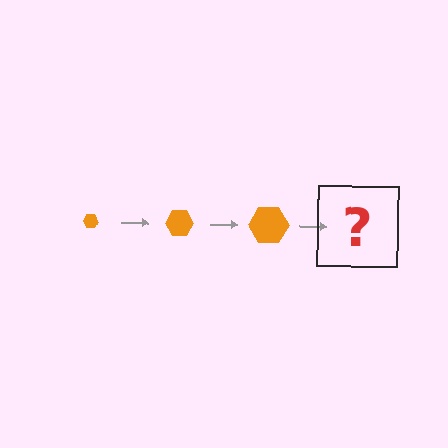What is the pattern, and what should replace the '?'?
The pattern is that the hexagon gets progressively larger each step. The '?' should be an orange hexagon, larger than the previous one.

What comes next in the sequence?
The next element should be an orange hexagon, larger than the previous one.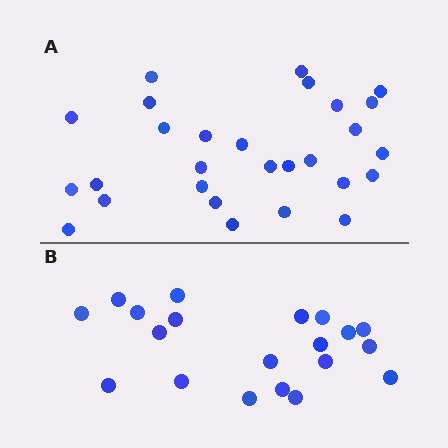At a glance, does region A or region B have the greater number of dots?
Region A (the top region) has more dots.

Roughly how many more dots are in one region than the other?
Region A has roughly 8 or so more dots than region B.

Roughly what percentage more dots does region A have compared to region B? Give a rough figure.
About 40% more.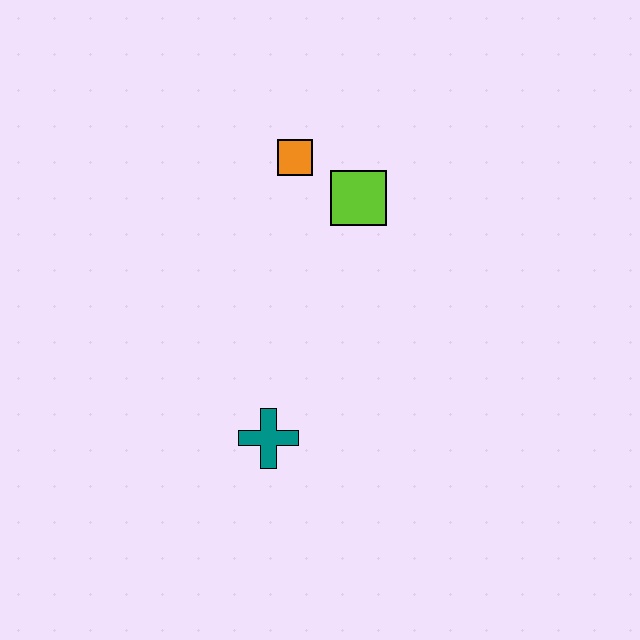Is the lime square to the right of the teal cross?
Yes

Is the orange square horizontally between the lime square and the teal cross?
Yes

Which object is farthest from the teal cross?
The orange square is farthest from the teal cross.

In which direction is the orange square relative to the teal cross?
The orange square is above the teal cross.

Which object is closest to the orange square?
The lime square is closest to the orange square.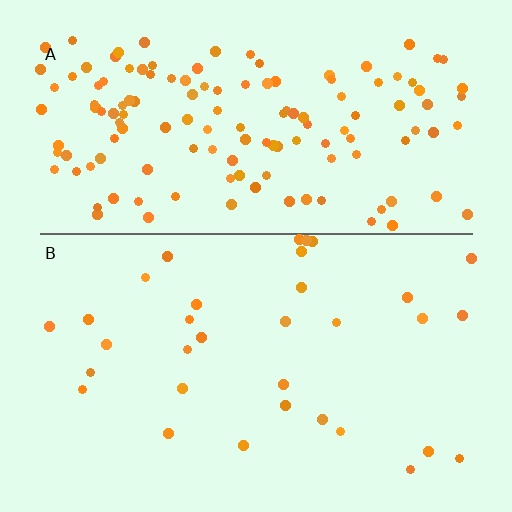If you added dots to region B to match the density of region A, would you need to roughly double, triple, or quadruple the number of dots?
Approximately quadruple.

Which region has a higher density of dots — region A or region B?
A (the top).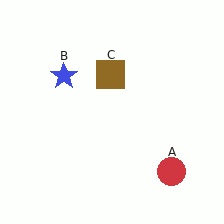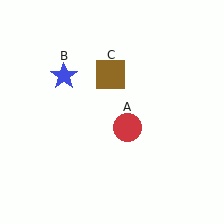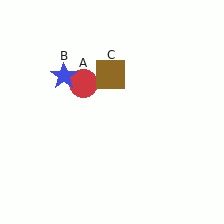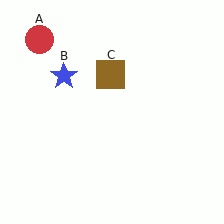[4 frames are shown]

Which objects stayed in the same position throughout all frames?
Blue star (object B) and brown square (object C) remained stationary.